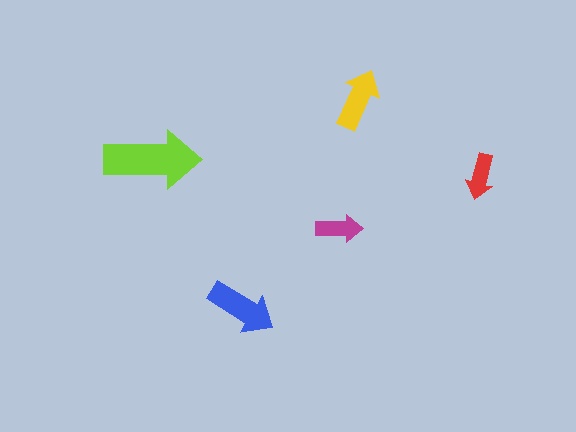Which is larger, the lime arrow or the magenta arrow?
The lime one.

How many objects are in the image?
There are 5 objects in the image.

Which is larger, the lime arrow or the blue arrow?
The lime one.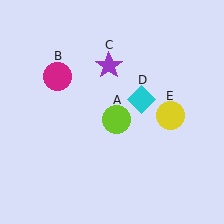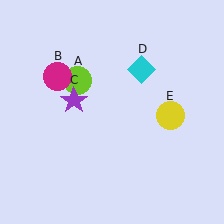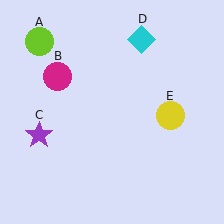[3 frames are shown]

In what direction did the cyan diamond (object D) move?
The cyan diamond (object D) moved up.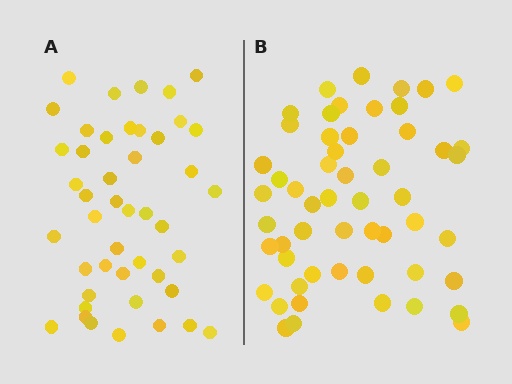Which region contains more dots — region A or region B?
Region B (the right region) has more dots.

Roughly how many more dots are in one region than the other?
Region B has roughly 8 or so more dots than region A.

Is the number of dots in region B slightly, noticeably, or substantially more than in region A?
Region B has only slightly more — the two regions are fairly close. The ratio is roughly 1.2 to 1.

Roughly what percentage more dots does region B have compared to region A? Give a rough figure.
About 20% more.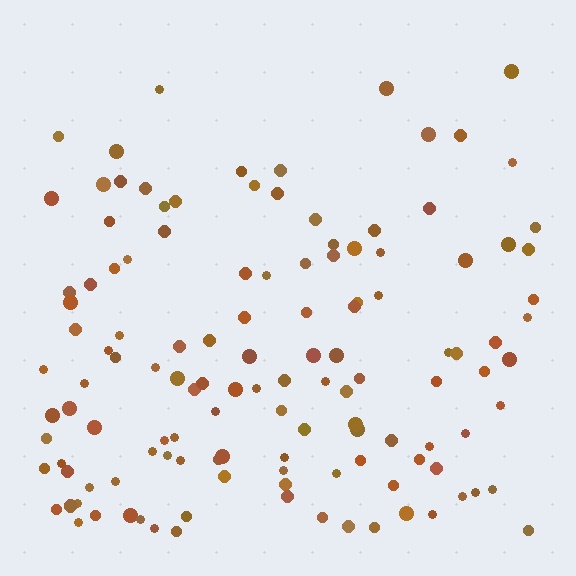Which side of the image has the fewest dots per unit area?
The top.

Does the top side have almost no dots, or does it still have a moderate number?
Still a moderate number, just noticeably fewer than the bottom.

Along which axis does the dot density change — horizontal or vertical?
Vertical.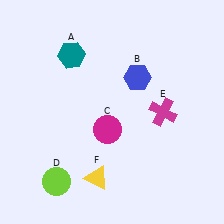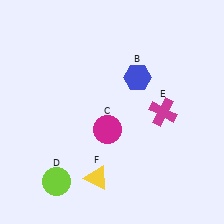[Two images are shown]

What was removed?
The teal hexagon (A) was removed in Image 2.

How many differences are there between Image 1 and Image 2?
There is 1 difference between the two images.